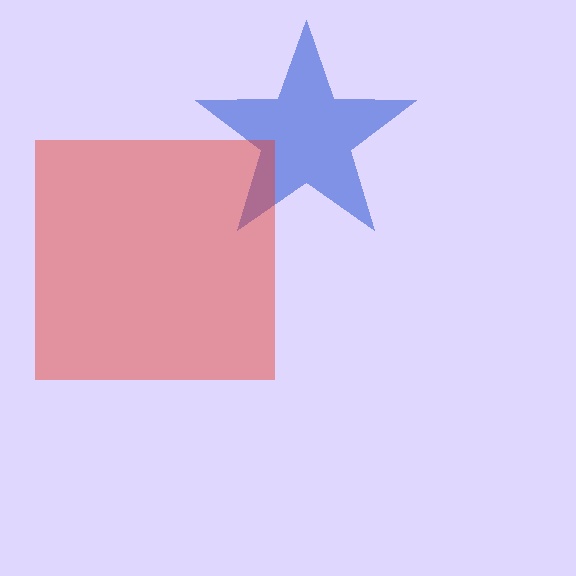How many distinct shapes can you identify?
There are 2 distinct shapes: a blue star, a red square.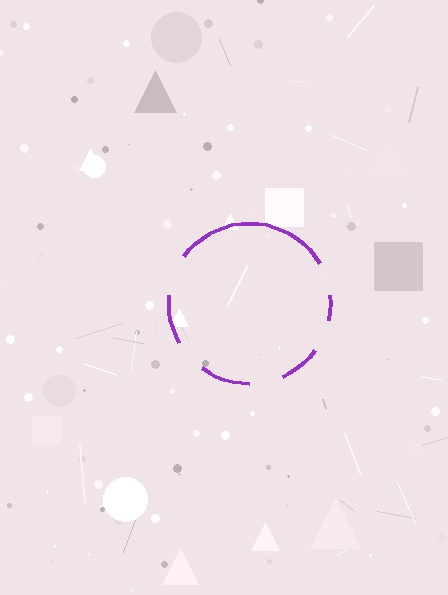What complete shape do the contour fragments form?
The contour fragments form a circle.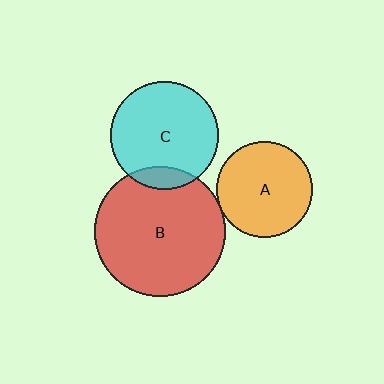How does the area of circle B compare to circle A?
Approximately 1.9 times.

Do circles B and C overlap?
Yes.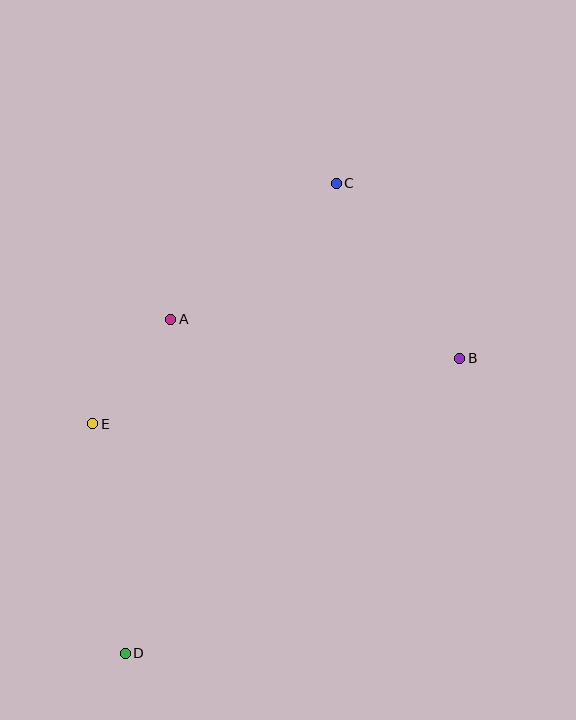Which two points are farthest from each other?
Points C and D are farthest from each other.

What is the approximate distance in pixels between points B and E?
The distance between B and E is approximately 373 pixels.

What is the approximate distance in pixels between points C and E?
The distance between C and E is approximately 342 pixels.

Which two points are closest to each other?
Points A and E are closest to each other.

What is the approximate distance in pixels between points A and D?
The distance between A and D is approximately 337 pixels.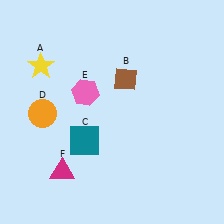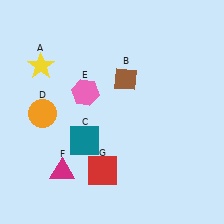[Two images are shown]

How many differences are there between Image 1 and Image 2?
There is 1 difference between the two images.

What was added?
A red square (G) was added in Image 2.